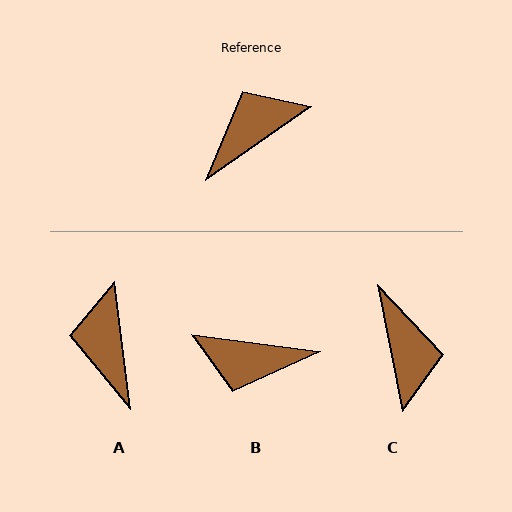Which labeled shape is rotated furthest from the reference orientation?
B, about 138 degrees away.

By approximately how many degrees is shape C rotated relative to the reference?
Approximately 114 degrees clockwise.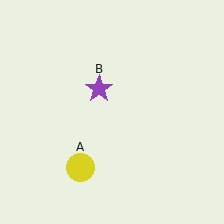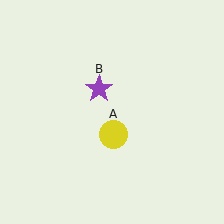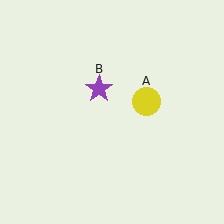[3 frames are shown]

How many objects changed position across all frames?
1 object changed position: yellow circle (object A).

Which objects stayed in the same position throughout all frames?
Purple star (object B) remained stationary.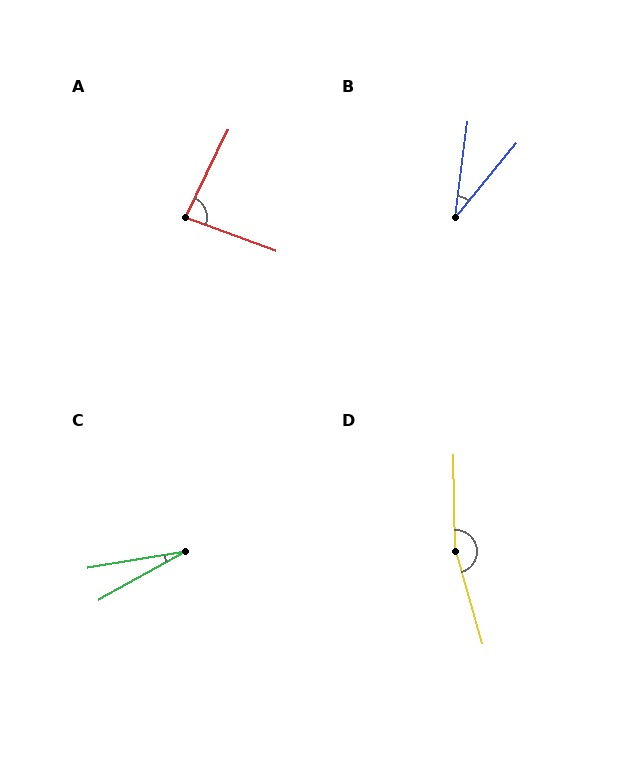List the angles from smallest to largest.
C (19°), B (32°), A (84°), D (165°).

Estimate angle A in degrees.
Approximately 84 degrees.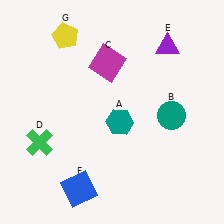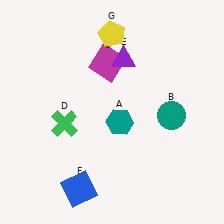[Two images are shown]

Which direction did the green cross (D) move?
The green cross (D) moved right.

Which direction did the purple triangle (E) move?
The purple triangle (E) moved left.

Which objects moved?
The objects that moved are: the green cross (D), the purple triangle (E), the yellow pentagon (G).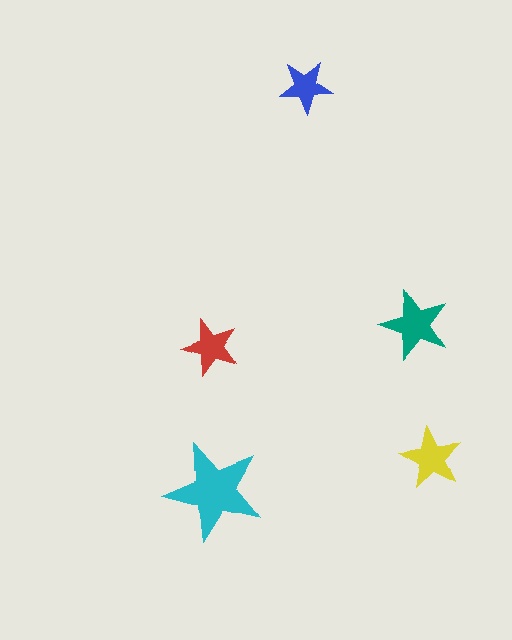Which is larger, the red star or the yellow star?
The yellow one.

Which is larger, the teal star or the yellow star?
The teal one.